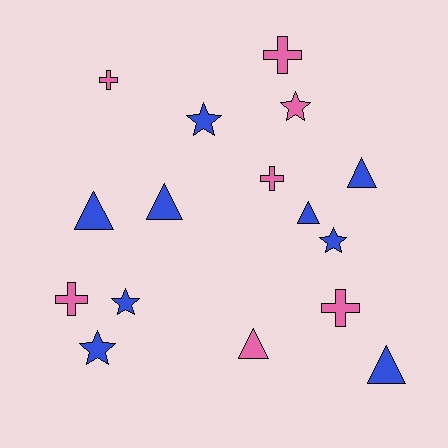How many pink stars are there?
There is 1 pink star.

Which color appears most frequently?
Blue, with 9 objects.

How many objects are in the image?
There are 16 objects.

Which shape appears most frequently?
Triangle, with 6 objects.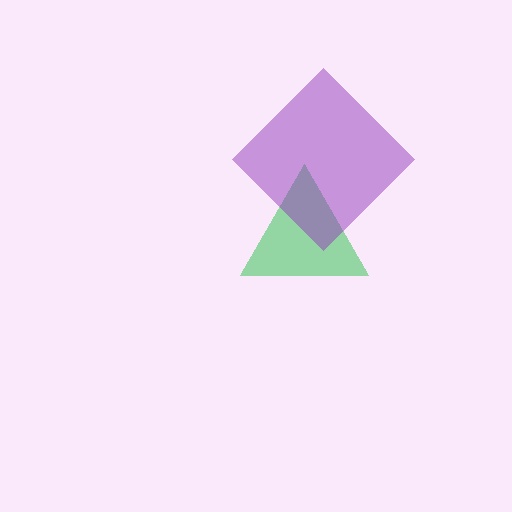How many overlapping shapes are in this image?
There are 2 overlapping shapes in the image.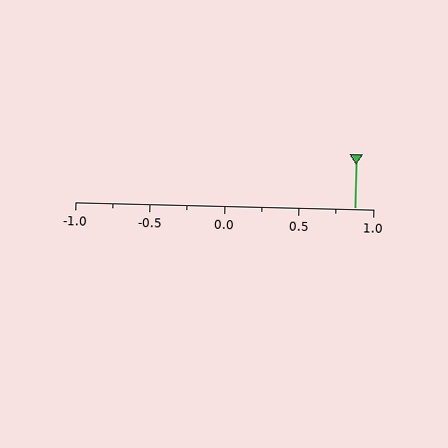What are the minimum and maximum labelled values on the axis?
The axis runs from -1.0 to 1.0.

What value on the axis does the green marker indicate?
The marker indicates approximately 0.88.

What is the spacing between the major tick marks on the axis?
The major ticks are spaced 0.5 apart.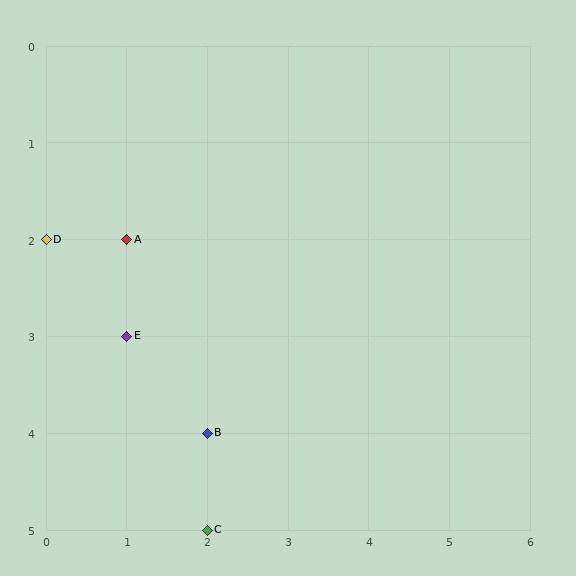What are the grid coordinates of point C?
Point C is at grid coordinates (2, 5).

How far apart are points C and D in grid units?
Points C and D are 2 columns and 3 rows apart (about 3.6 grid units diagonally).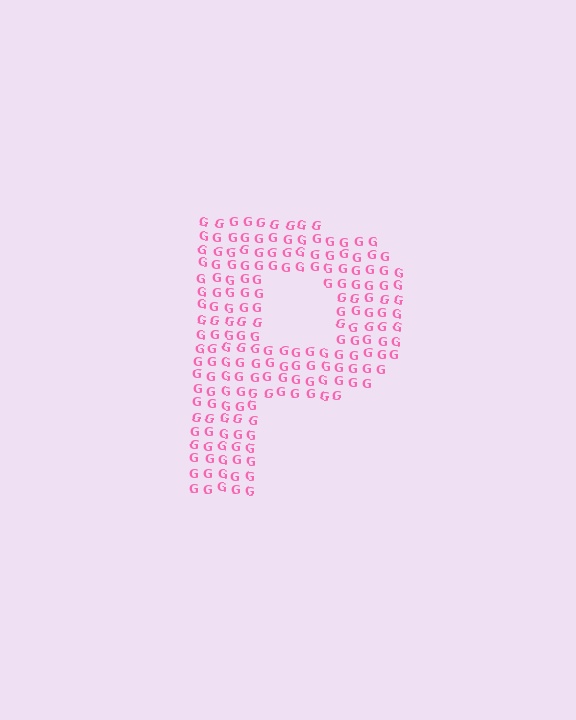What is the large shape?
The large shape is the letter P.